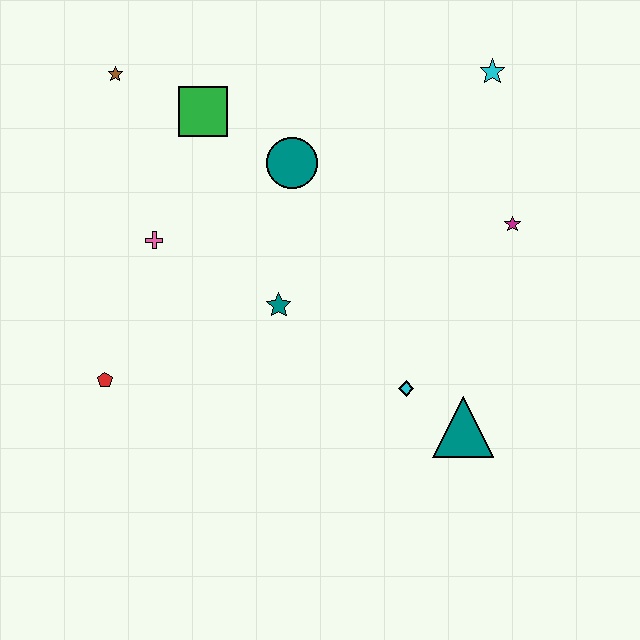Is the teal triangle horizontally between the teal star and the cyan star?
Yes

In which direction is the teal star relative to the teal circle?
The teal star is below the teal circle.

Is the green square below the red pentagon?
No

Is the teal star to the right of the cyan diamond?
No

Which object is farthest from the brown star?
The teal triangle is farthest from the brown star.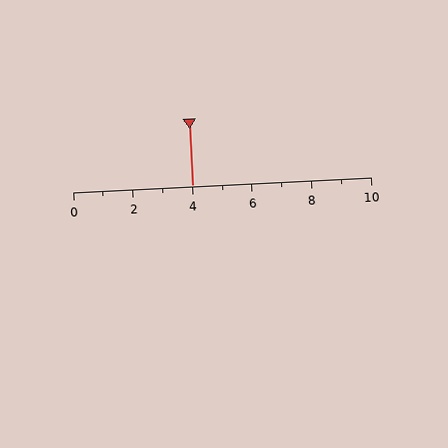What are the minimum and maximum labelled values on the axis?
The axis runs from 0 to 10.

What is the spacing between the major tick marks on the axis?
The major ticks are spaced 2 apart.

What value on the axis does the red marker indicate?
The marker indicates approximately 4.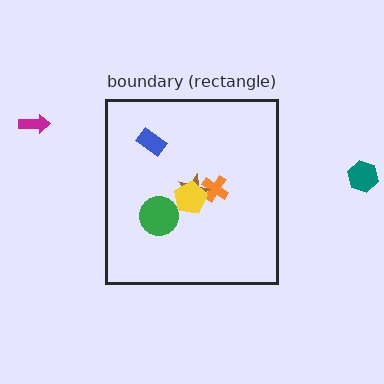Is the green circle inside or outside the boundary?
Inside.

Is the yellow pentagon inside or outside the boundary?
Inside.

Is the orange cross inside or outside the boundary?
Inside.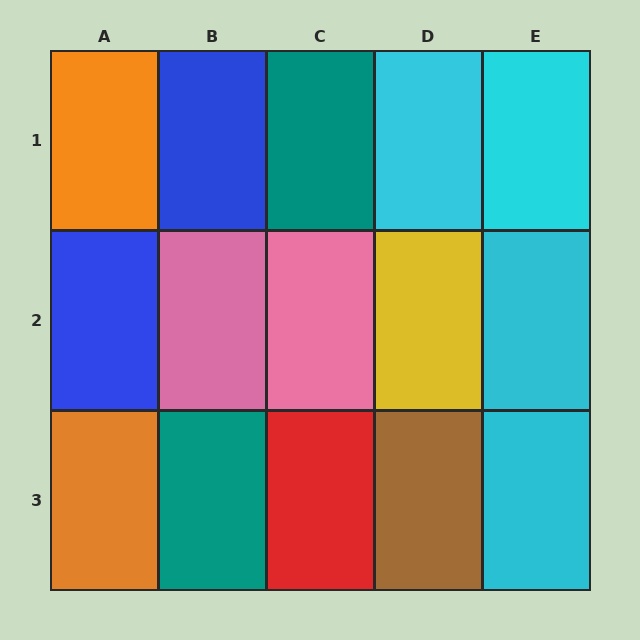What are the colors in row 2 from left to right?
Blue, pink, pink, yellow, cyan.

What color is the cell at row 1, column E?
Cyan.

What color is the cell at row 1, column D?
Cyan.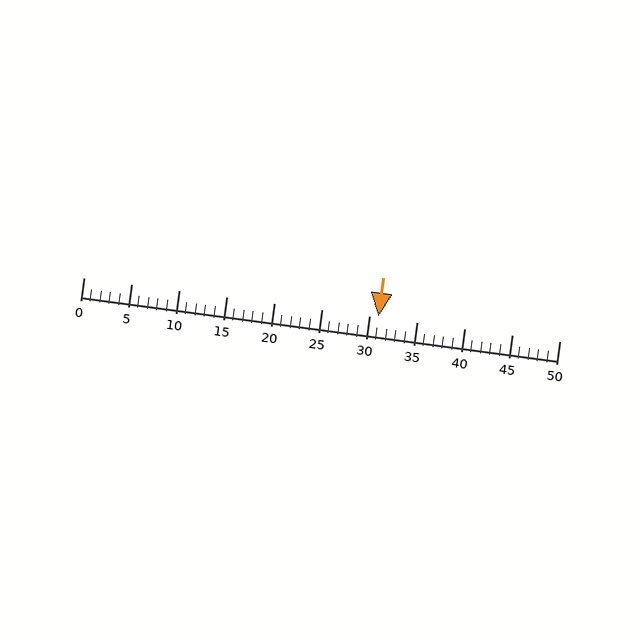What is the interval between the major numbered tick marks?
The major tick marks are spaced 5 units apart.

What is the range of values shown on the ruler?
The ruler shows values from 0 to 50.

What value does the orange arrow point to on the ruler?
The orange arrow points to approximately 31.